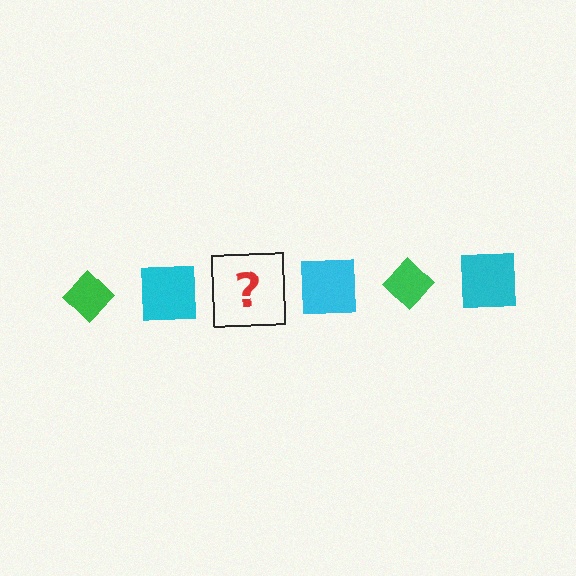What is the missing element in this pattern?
The missing element is a green diamond.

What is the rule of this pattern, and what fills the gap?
The rule is that the pattern alternates between green diamond and cyan square. The gap should be filled with a green diamond.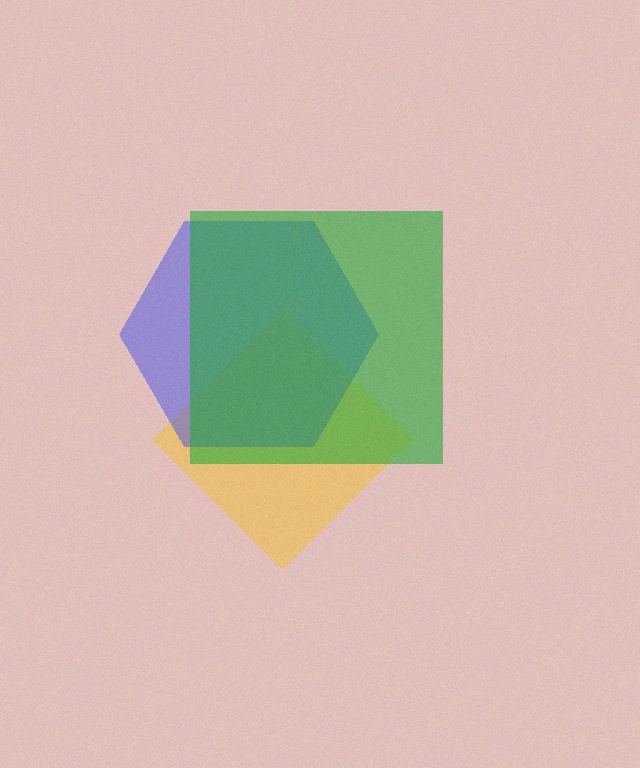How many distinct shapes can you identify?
There are 3 distinct shapes: a yellow diamond, a blue hexagon, a green square.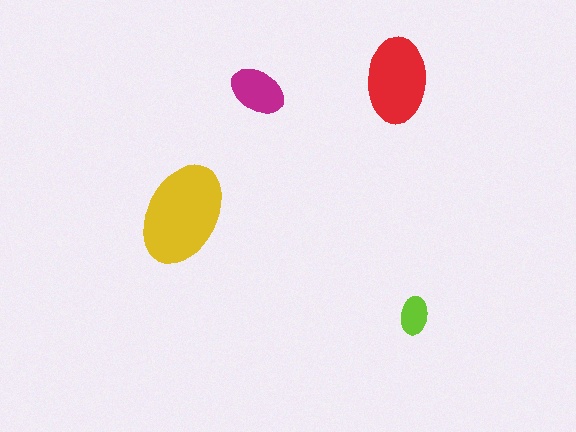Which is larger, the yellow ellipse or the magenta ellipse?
The yellow one.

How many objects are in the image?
There are 4 objects in the image.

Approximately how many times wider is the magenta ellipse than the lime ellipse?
About 1.5 times wider.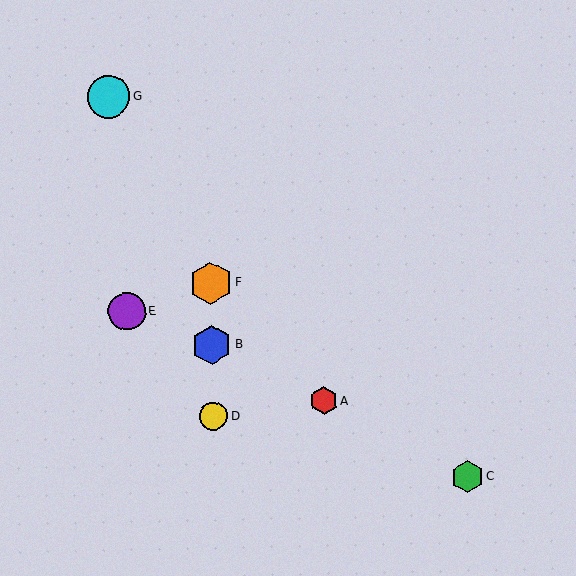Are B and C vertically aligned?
No, B is at x≈212 and C is at x≈467.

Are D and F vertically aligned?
Yes, both are at x≈213.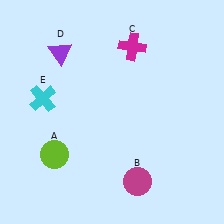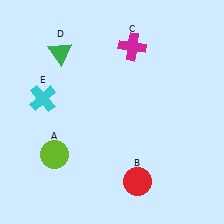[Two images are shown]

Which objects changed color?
B changed from magenta to red. D changed from purple to green.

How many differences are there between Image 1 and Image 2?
There are 2 differences between the two images.